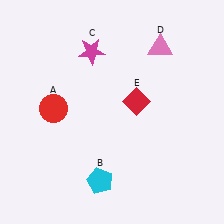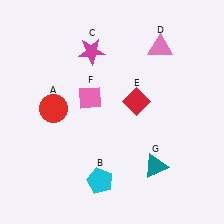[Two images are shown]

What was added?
A pink diamond (F), a teal triangle (G) were added in Image 2.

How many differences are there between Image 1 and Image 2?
There are 2 differences between the two images.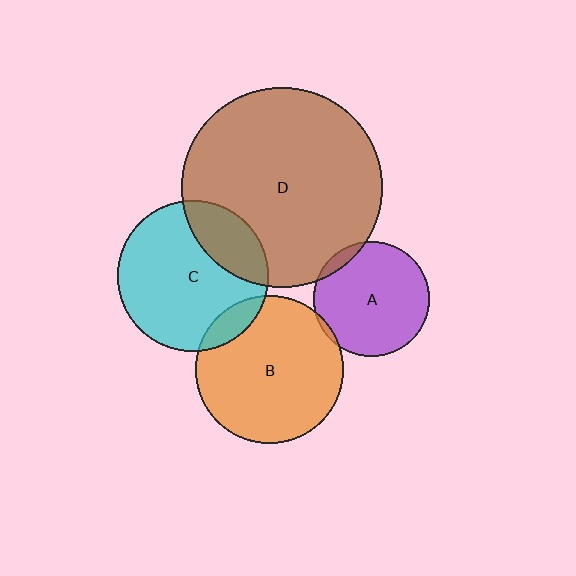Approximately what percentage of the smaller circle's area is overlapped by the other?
Approximately 25%.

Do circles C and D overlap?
Yes.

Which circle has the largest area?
Circle D (brown).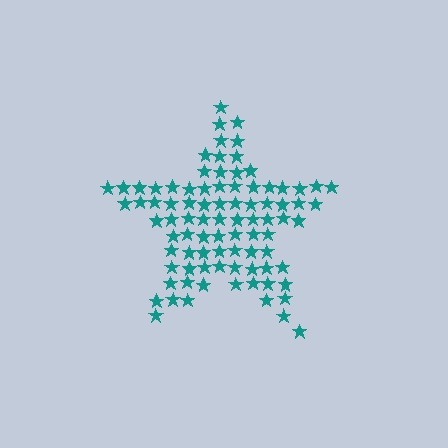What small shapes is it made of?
It is made of small stars.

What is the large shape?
The large shape is a star.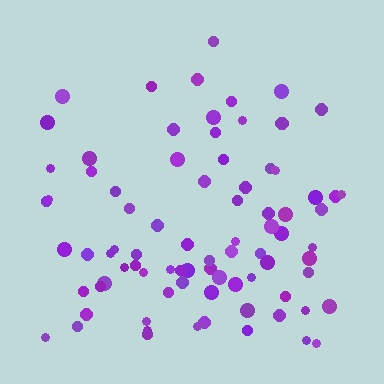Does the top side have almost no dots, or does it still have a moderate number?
Still a moderate number, just noticeably fewer than the bottom.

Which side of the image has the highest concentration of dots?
The bottom.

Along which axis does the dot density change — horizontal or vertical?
Vertical.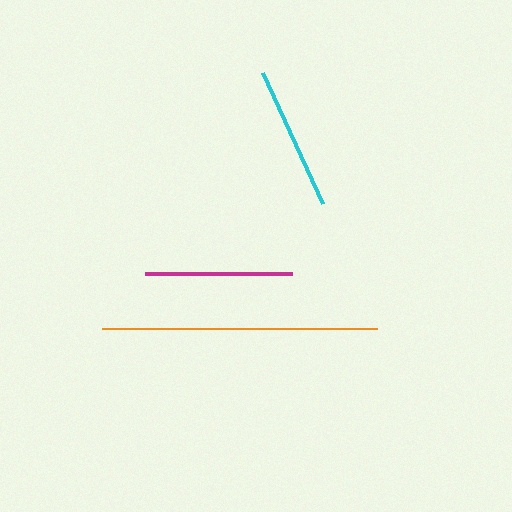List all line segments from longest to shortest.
From longest to shortest: orange, magenta, cyan.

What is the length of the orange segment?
The orange segment is approximately 275 pixels long.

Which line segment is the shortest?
The cyan line is the shortest at approximately 145 pixels.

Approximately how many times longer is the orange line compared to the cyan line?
The orange line is approximately 1.9 times the length of the cyan line.